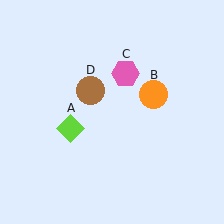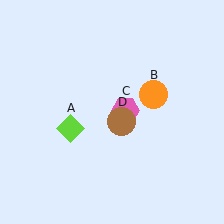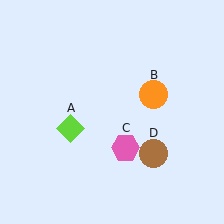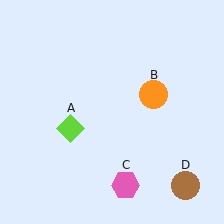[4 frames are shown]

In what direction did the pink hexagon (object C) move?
The pink hexagon (object C) moved down.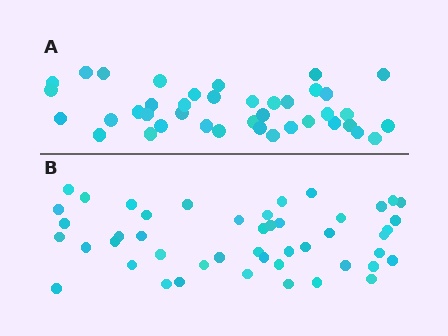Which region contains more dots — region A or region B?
Region B (the bottom region) has more dots.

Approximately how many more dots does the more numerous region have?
Region B has roughly 8 or so more dots than region A.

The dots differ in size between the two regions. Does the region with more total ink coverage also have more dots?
No. Region A has more total ink coverage because its dots are larger, but region B actually contains more individual dots. Total area can be misleading — the number of items is what matters here.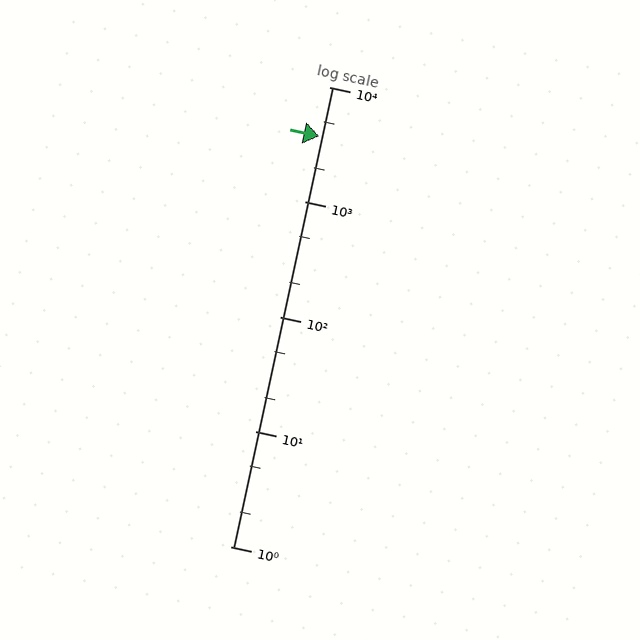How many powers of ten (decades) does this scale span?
The scale spans 4 decades, from 1 to 10000.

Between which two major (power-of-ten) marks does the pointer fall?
The pointer is between 1000 and 10000.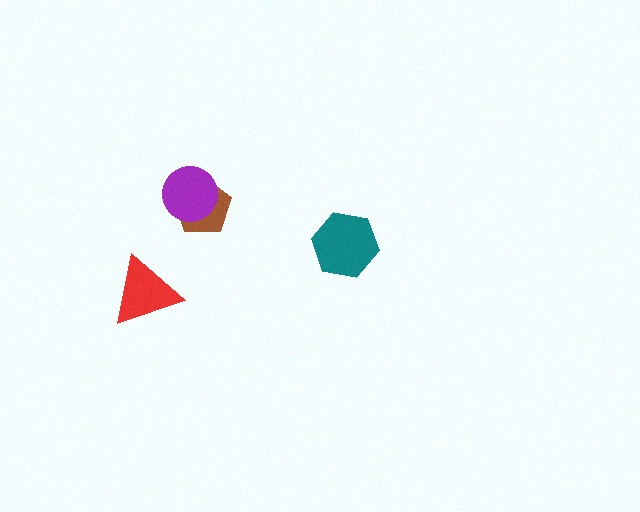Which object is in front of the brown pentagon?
The purple circle is in front of the brown pentagon.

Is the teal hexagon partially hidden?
No, no other shape covers it.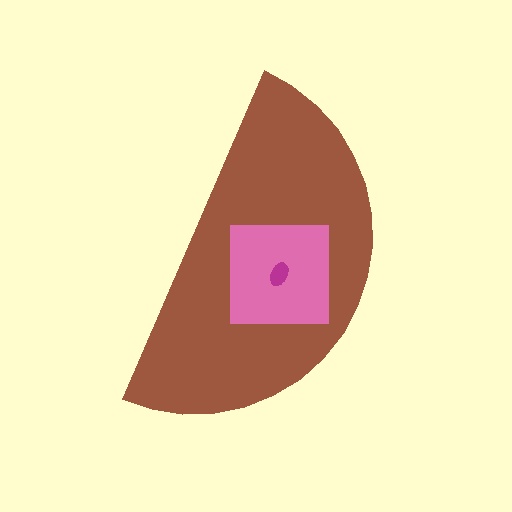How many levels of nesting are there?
3.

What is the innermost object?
The magenta ellipse.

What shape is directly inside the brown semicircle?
The pink square.